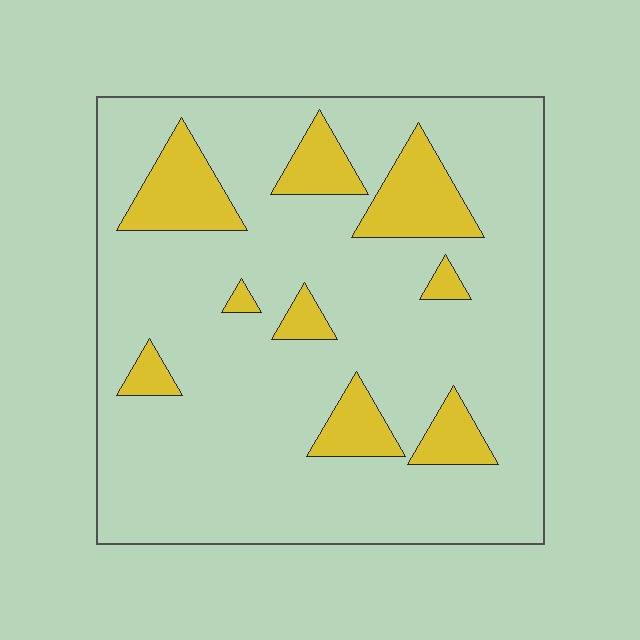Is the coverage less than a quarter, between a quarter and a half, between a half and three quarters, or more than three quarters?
Less than a quarter.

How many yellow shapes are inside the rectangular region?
9.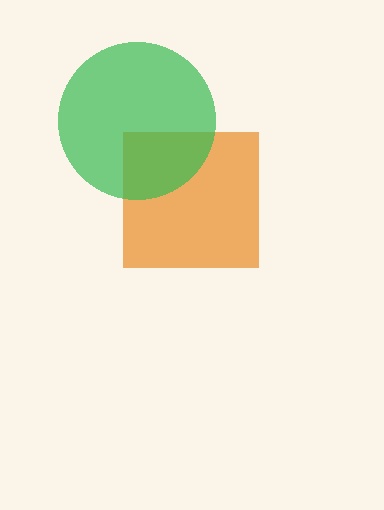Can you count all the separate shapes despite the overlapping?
Yes, there are 2 separate shapes.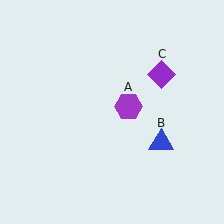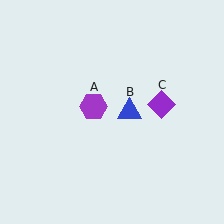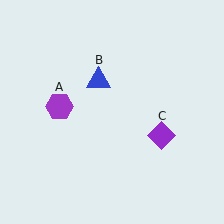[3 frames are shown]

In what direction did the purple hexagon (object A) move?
The purple hexagon (object A) moved left.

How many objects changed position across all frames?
3 objects changed position: purple hexagon (object A), blue triangle (object B), purple diamond (object C).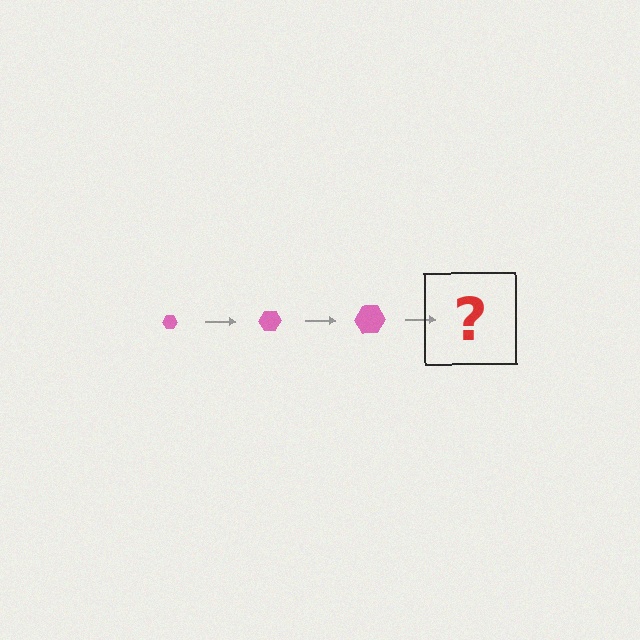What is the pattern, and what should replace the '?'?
The pattern is that the hexagon gets progressively larger each step. The '?' should be a pink hexagon, larger than the previous one.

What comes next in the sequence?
The next element should be a pink hexagon, larger than the previous one.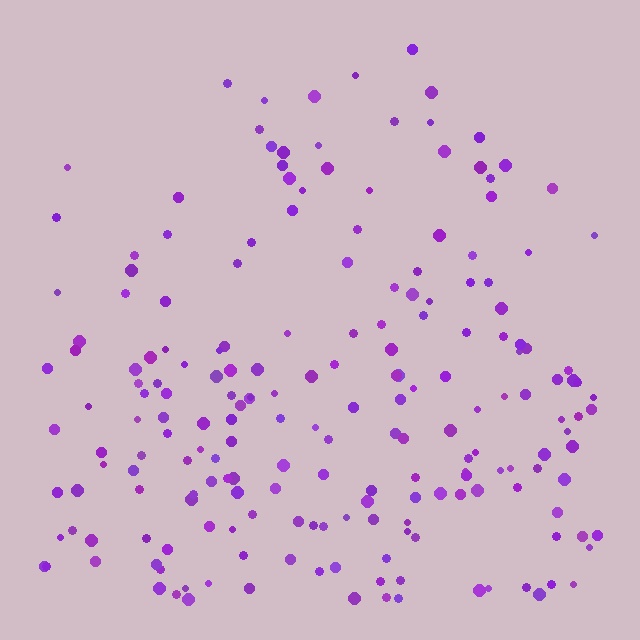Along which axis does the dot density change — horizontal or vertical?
Vertical.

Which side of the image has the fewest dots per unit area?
The top.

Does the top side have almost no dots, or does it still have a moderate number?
Still a moderate number, just noticeably fewer than the bottom.